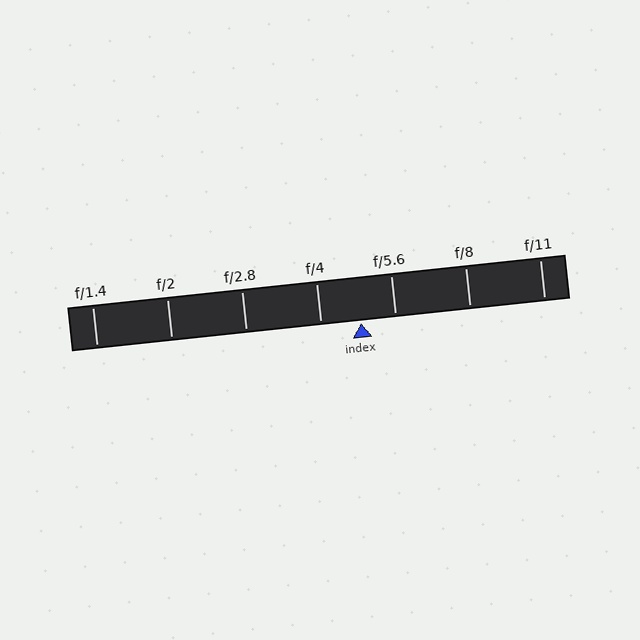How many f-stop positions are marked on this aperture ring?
There are 7 f-stop positions marked.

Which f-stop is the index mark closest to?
The index mark is closest to f/5.6.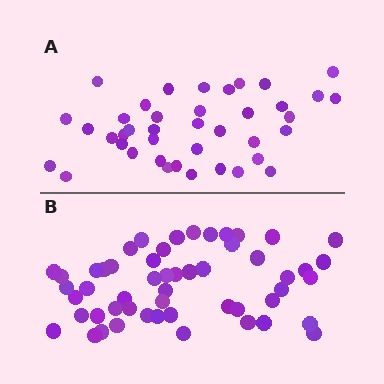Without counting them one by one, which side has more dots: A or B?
Region B (the bottom region) has more dots.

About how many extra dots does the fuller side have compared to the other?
Region B has approximately 15 more dots than region A.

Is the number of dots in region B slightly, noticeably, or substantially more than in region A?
Region B has noticeably more, but not dramatically so. The ratio is roughly 1.3 to 1.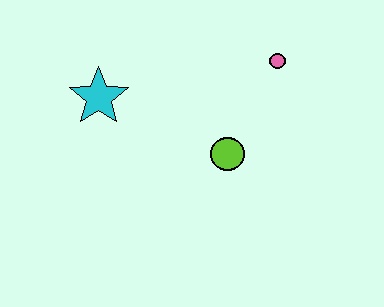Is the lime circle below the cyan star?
Yes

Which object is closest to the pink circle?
The lime circle is closest to the pink circle.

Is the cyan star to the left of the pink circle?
Yes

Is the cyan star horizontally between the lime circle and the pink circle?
No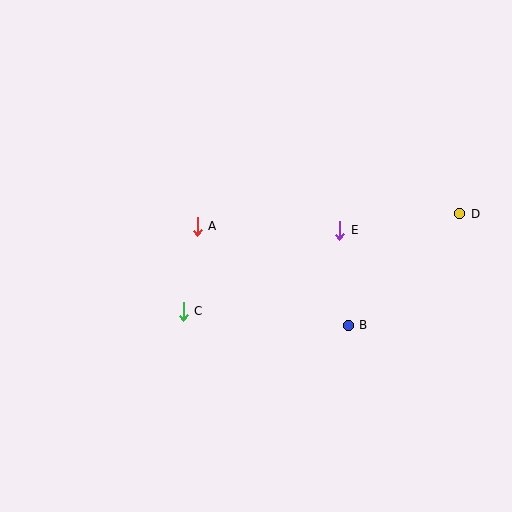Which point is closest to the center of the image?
Point A at (197, 226) is closest to the center.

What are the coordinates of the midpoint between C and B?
The midpoint between C and B is at (266, 318).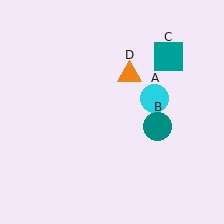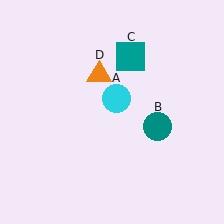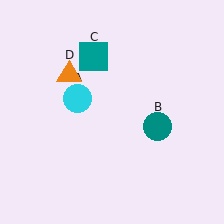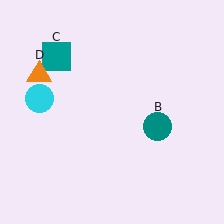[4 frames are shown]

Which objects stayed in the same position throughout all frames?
Teal circle (object B) remained stationary.